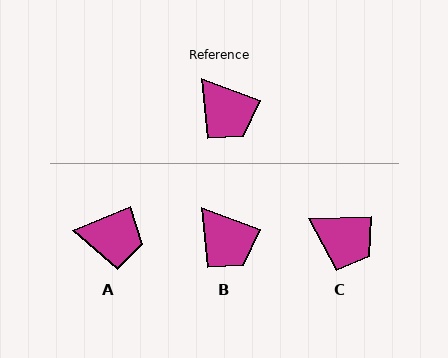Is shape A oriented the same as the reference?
No, it is off by about 43 degrees.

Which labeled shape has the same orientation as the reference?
B.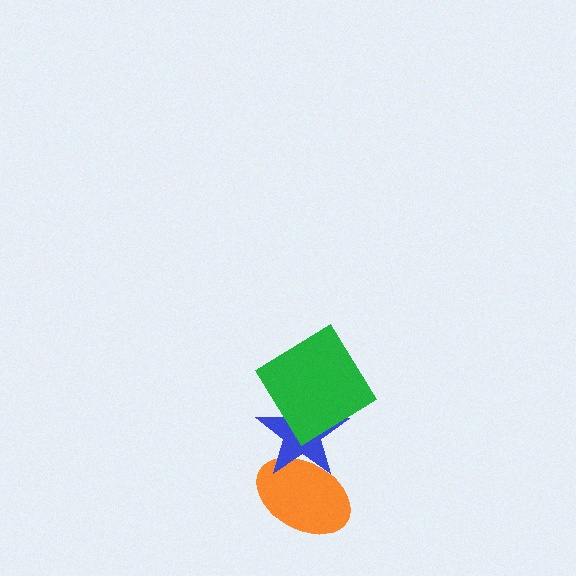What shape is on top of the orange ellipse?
The blue star is on top of the orange ellipse.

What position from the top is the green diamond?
The green diamond is 1st from the top.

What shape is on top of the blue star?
The green diamond is on top of the blue star.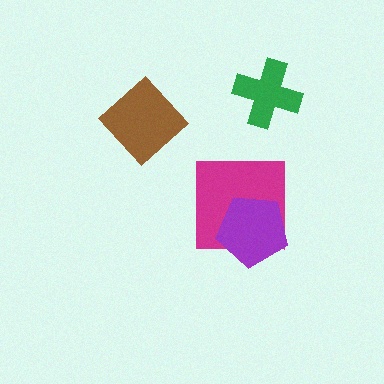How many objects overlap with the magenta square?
1 object overlaps with the magenta square.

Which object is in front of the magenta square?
The purple pentagon is in front of the magenta square.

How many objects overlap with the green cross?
0 objects overlap with the green cross.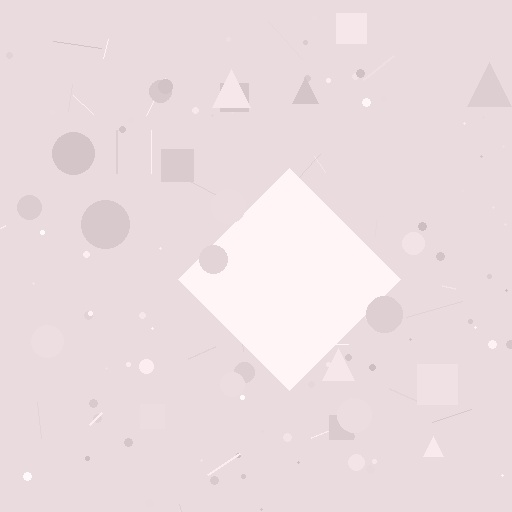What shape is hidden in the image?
A diamond is hidden in the image.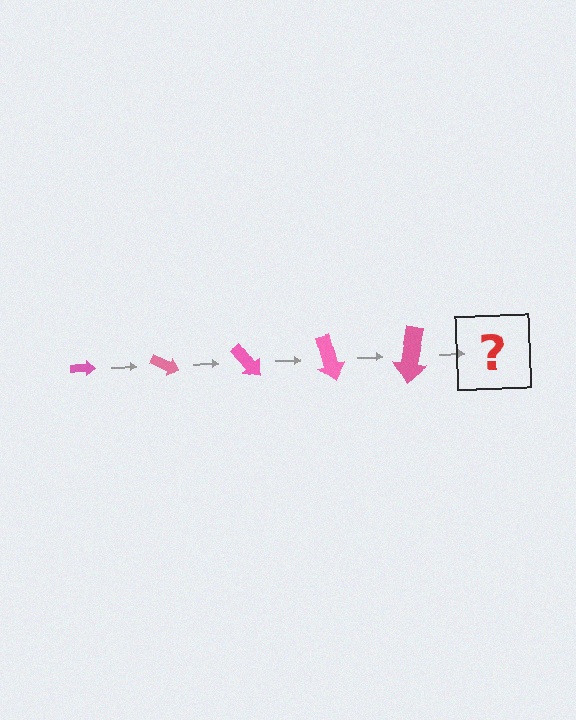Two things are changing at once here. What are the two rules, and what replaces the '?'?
The two rules are that the arrow grows larger each step and it rotates 25 degrees each step. The '?' should be an arrow, larger than the previous one and rotated 125 degrees from the start.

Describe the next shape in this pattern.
It should be an arrow, larger than the previous one and rotated 125 degrees from the start.